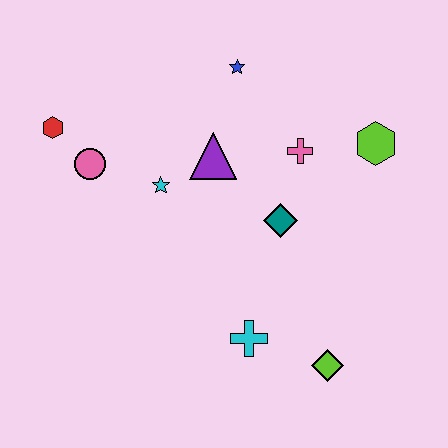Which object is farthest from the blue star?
The lime diamond is farthest from the blue star.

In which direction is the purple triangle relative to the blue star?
The purple triangle is below the blue star.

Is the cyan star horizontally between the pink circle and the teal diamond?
Yes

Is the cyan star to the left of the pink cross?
Yes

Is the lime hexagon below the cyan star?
No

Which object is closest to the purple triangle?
The cyan star is closest to the purple triangle.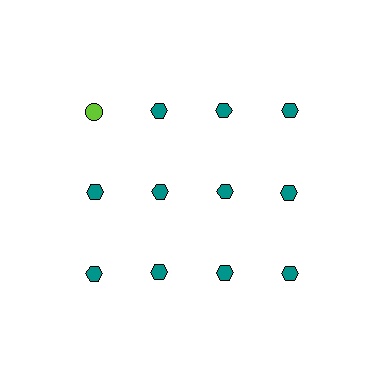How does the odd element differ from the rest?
It differs in both color (lime instead of teal) and shape (circle instead of hexagon).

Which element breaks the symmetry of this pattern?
The lime circle in the top row, leftmost column breaks the symmetry. All other shapes are teal hexagons.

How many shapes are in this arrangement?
There are 12 shapes arranged in a grid pattern.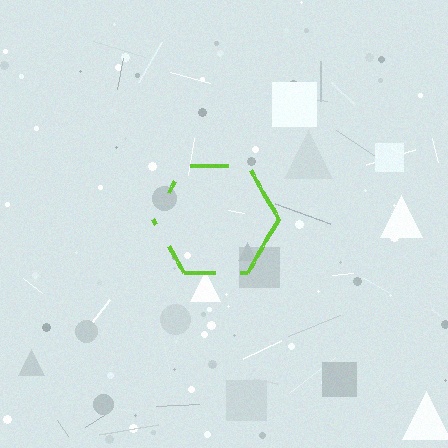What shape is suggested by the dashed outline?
The dashed outline suggests a hexagon.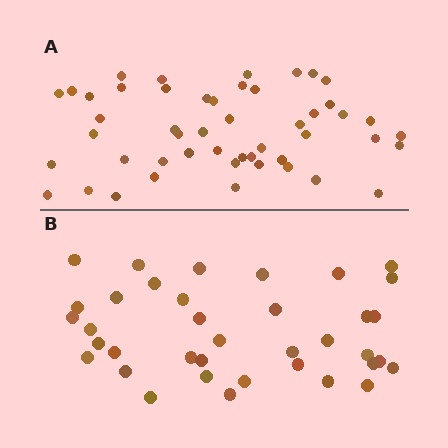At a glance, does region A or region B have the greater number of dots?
Region A (the top region) has more dots.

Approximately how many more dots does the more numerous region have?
Region A has roughly 12 or so more dots than region B.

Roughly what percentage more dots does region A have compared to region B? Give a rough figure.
About 30% more.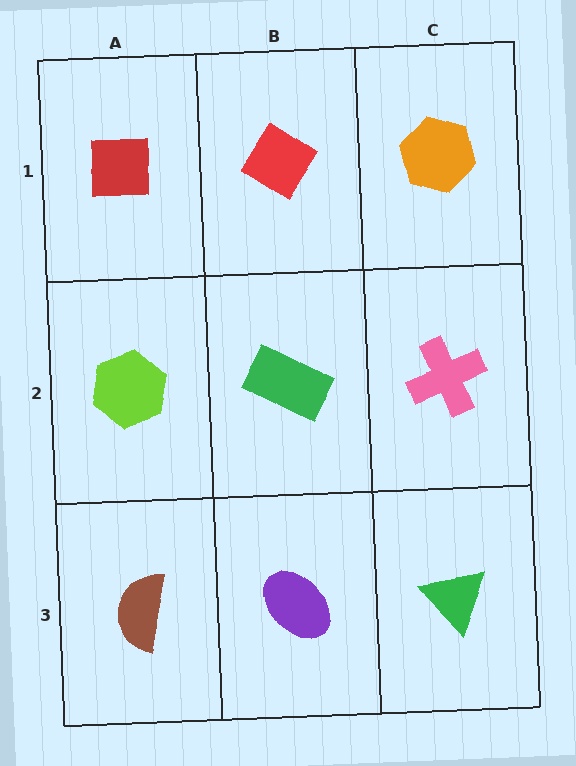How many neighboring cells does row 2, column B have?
4.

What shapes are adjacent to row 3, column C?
A pink cross (row 2, column C), a purple ellipse (row 3, column B).